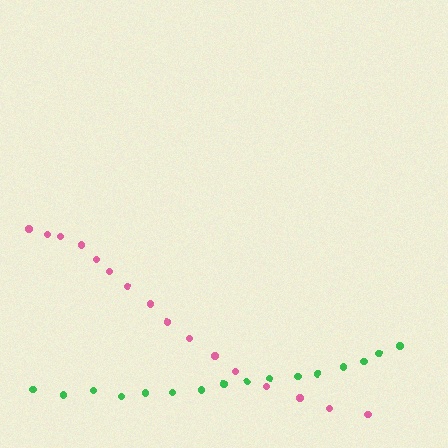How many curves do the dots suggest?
There are 2 distinct paths.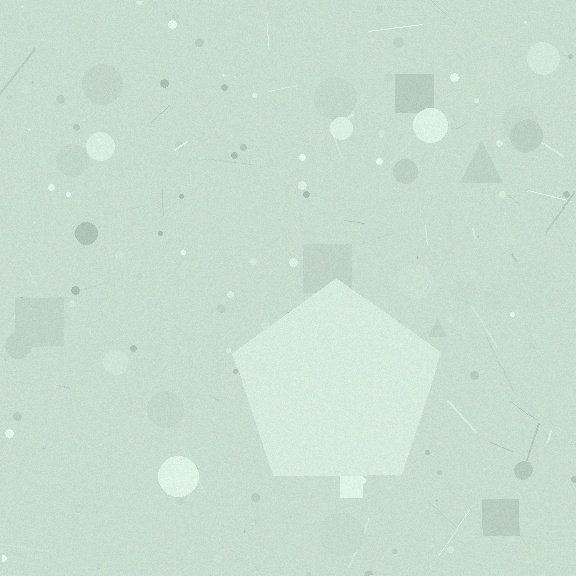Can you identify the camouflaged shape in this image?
The camouflaged shape is a pentagon.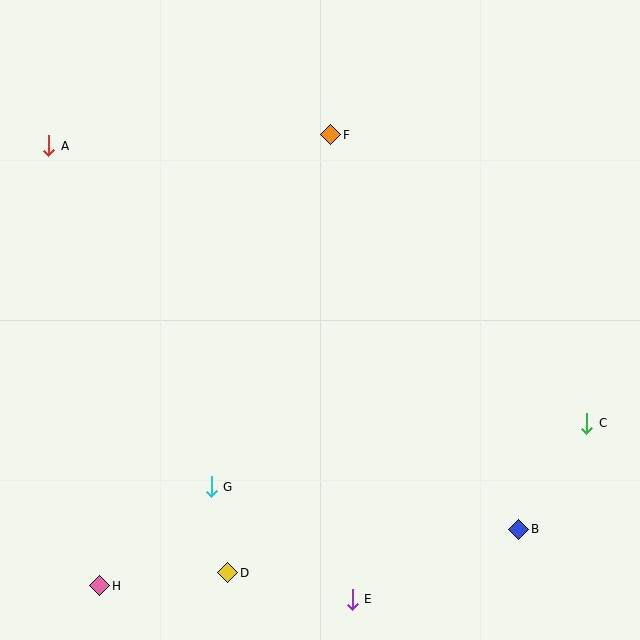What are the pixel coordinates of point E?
Point E is at (352, 599).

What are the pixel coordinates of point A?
Point A is at (49, 146).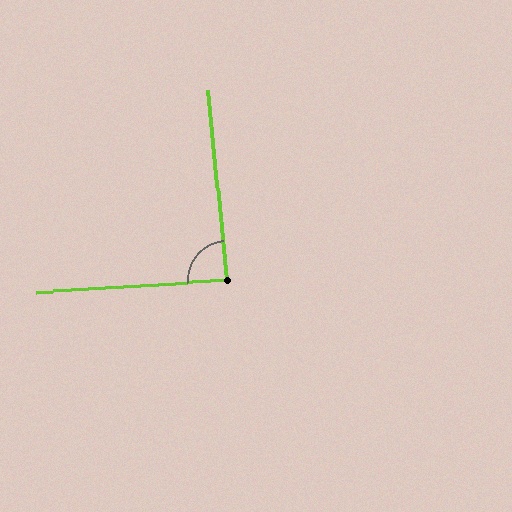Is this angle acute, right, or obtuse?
It is approximately a right angle.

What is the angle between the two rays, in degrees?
Approximately 88 degrees.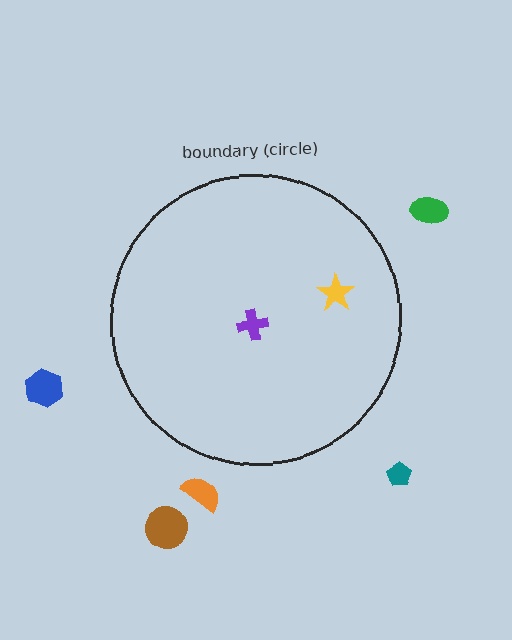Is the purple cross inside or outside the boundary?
Inside.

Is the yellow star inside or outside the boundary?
Inside.